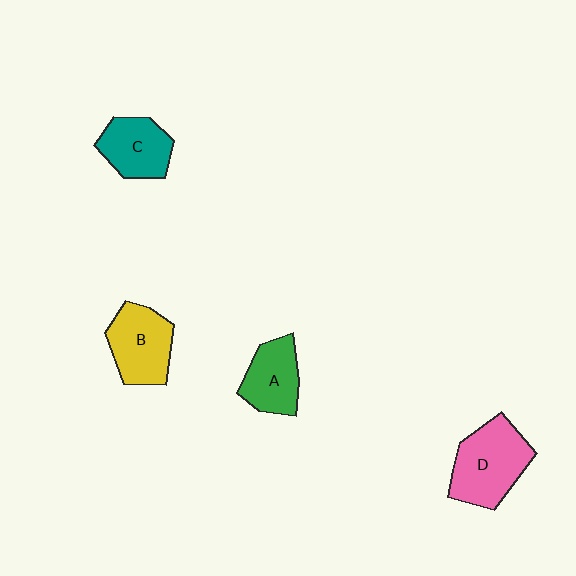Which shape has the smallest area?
Shape A (green).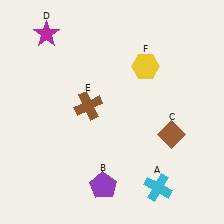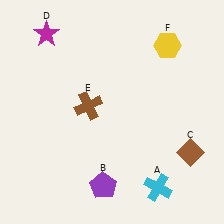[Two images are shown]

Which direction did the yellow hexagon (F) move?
The yellow hexagon (F) moved right.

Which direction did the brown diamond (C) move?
The brown diamond (C) moved right.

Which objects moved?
The objects that moved are: the brown diamond (C), the yellow hexagon (F).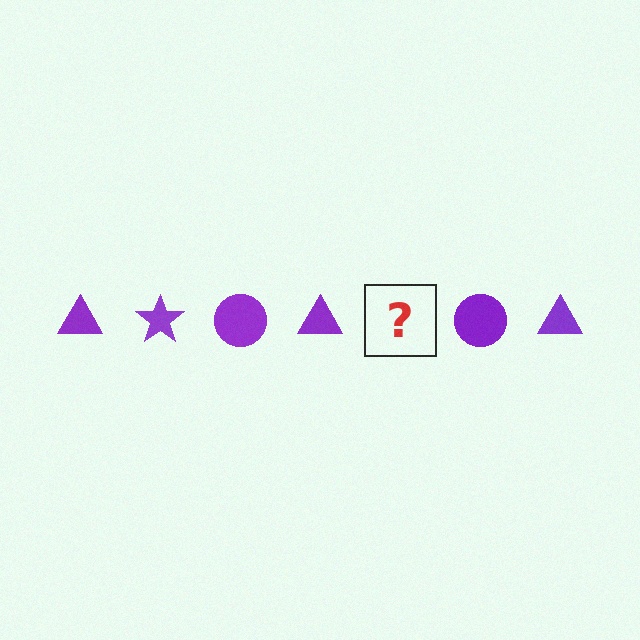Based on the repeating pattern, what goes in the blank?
The blank should be a purple star.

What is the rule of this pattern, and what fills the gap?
The rule is that the pattern cycles through triangle, star, circle shapes in purple. The gap should be filled with a purple star.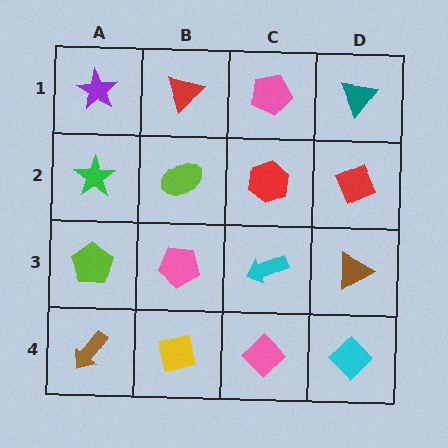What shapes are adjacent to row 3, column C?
A red hexagon (row 2, column C), a pink diamond (row 4, column C), a pink pentagon (row 3, column B), a brown triangle (row 3, column D).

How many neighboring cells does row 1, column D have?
2.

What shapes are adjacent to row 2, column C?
A pink pentagon (row 1, column C), a cyan arrow (row 3, column C), a lime ellipse (row 2, column B), a red diamond (row 2, column D).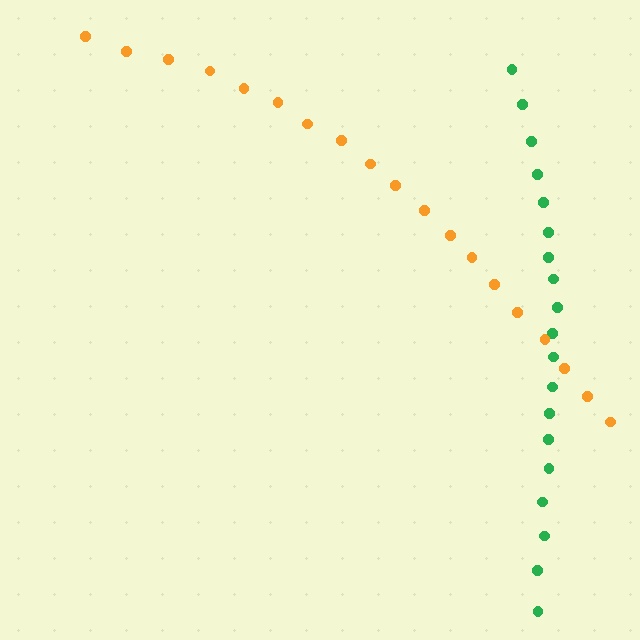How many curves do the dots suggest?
There are 2 distinct paths.